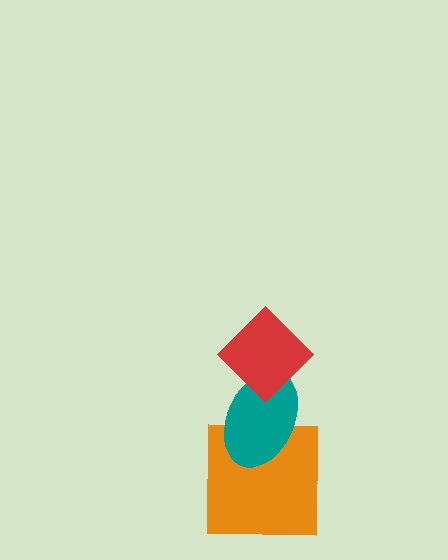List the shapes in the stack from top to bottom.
From top to bottom: the red diamond, the teal ellipse, the orange square.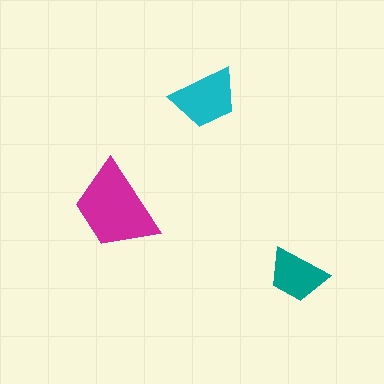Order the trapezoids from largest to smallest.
the magenta one, the cyan one, the teal one.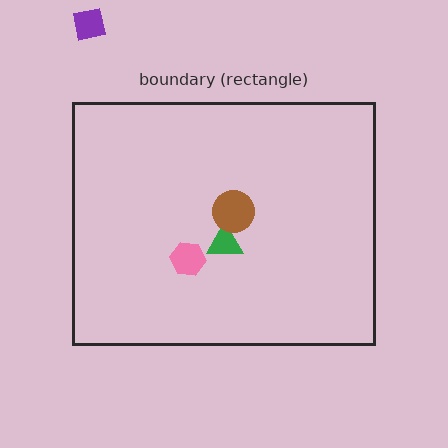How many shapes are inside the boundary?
3 inside, 1 outside.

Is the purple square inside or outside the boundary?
Outside.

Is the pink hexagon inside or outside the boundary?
Inside.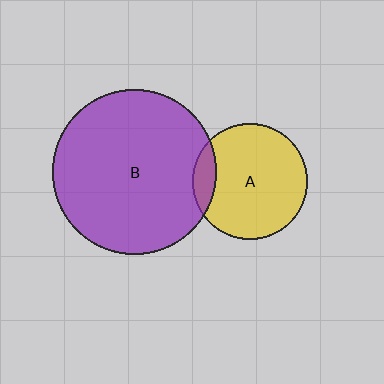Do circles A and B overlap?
Yes.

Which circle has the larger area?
Circle B (purple).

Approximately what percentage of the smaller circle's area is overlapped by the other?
Approximately 10%.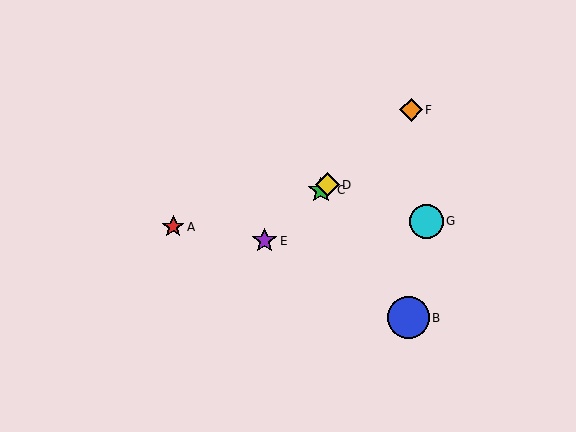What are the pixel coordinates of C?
Object C is at (321, 190).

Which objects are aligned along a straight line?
Objects C, D, E, F are aligned along a straight line.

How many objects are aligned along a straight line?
4 objects (C, D, E, F) are aligned along a straight line.